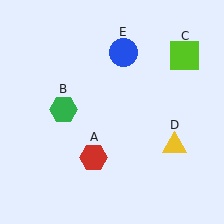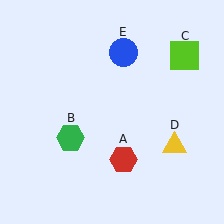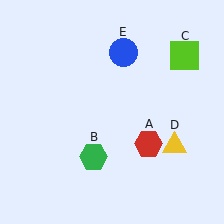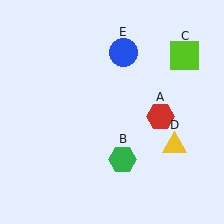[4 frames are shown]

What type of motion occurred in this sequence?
The red hexagon (object A), green hexagon (object B) rotated counterclockwise around the center of the scene.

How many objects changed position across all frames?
2 objects changed position: red hexagon (object A), green hexagon (object B).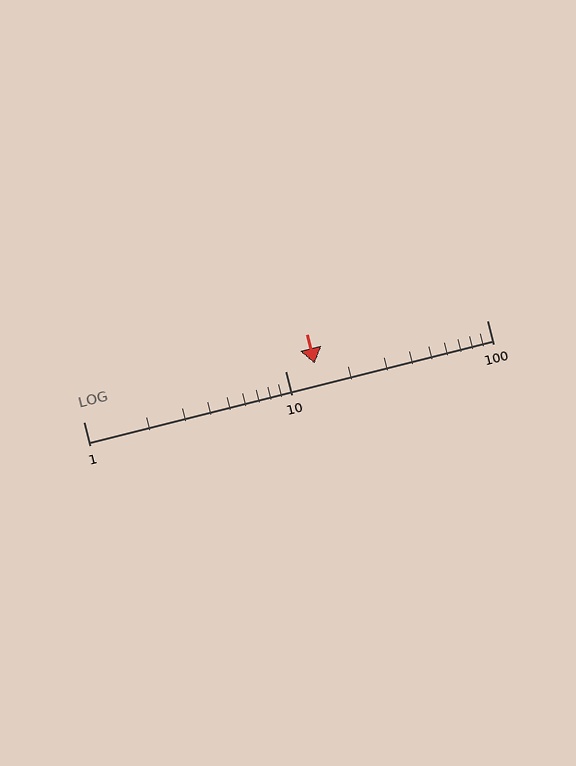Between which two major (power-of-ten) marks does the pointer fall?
The pointer is between 10 and 100.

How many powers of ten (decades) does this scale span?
The scale spans 2 decades, from 1 to 100.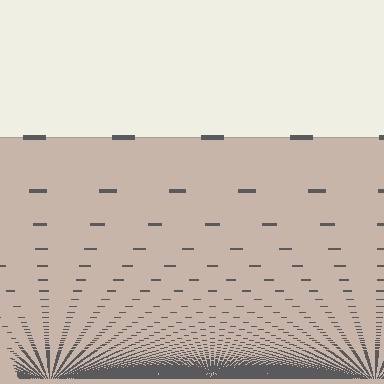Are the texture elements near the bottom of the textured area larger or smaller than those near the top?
Smaller. The gradient is inverted — elements near the bottom are smaller and denser.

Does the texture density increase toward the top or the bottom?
Density increases toward the bottom.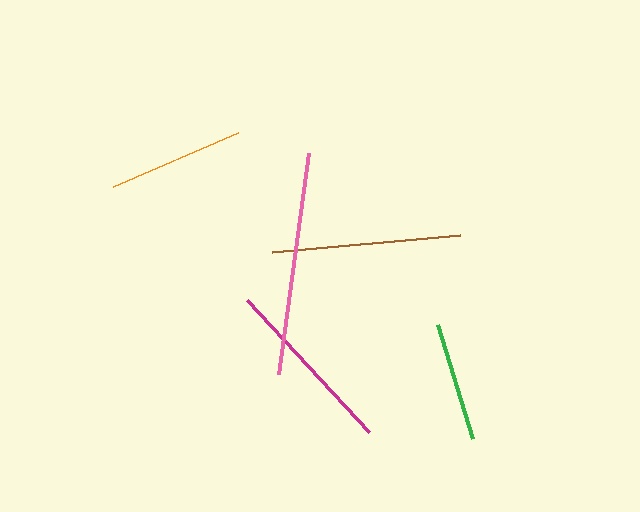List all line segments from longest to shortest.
From longest to shortest: pink, brown, magenta, orange, green.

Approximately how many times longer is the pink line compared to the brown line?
The pink line is approximately 1.2 times the length of the brown line.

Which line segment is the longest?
The pink line is the longest at approximately 223 pixels.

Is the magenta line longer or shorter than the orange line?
The magenta line is longer than the orange line.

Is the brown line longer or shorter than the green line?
The brown line is longer than the green line.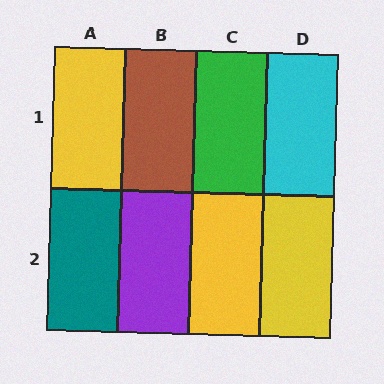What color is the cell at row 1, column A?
Yellow.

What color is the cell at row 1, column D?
Cyan.